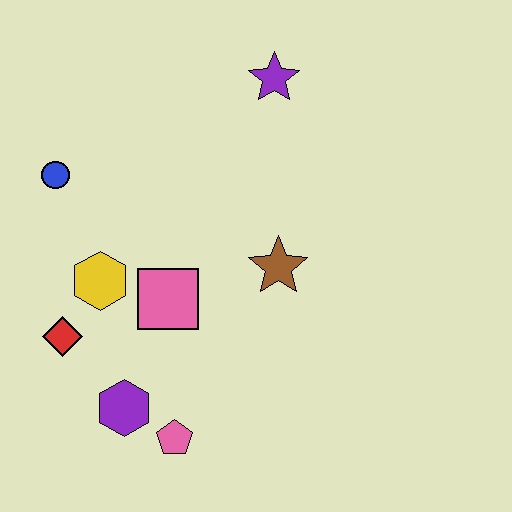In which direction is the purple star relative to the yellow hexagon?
The purple star is above the yellow hexagon.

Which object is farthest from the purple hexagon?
The purple star is farthest from the purple hexagon.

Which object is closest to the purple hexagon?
The pink pentagon is closest to the purple hexagon.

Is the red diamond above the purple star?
No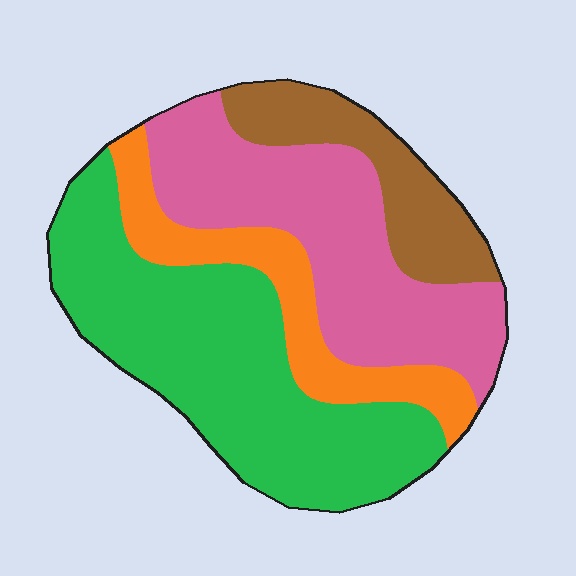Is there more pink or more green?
Green.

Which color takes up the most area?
Green, at roughly 40%.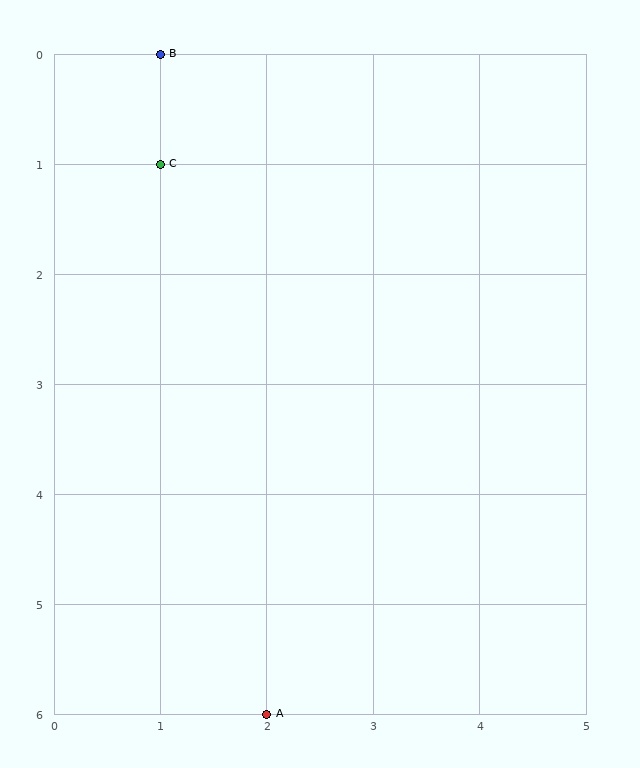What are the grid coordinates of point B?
Point B is at grid coordinates (1, 0).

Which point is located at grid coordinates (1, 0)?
Point B is at (1, 0).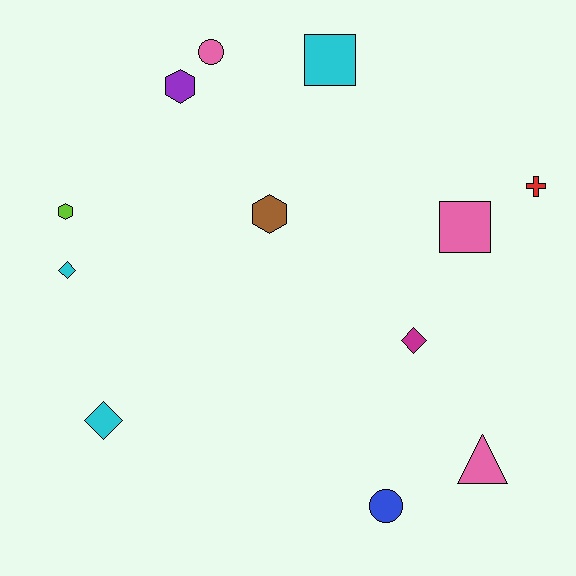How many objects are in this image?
There are 12 objects.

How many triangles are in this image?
There is 1 triangle.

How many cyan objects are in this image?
There are 3 cyan objects.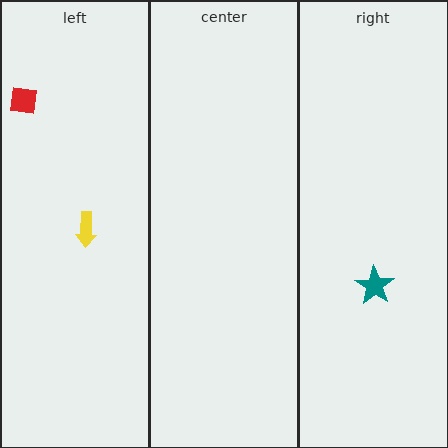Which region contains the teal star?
The right region.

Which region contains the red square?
The left region.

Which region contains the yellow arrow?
The left region.